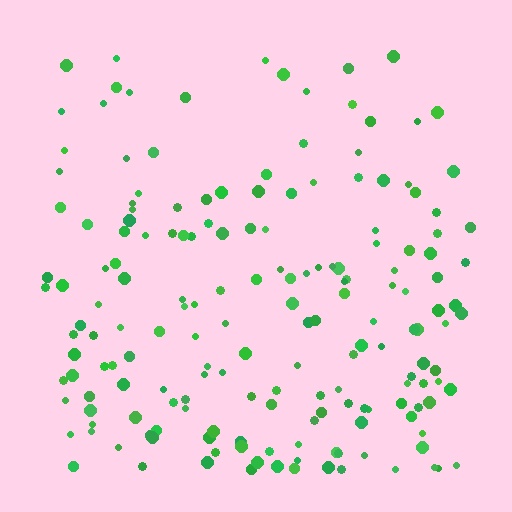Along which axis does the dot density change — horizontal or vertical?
Vertical.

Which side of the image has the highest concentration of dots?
The bottom.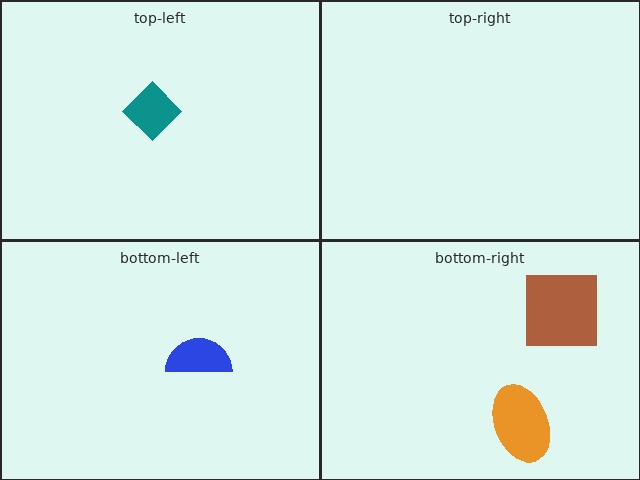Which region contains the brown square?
The bottom-right region.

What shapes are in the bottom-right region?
The orange ellipse, the brown square.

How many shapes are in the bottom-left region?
1.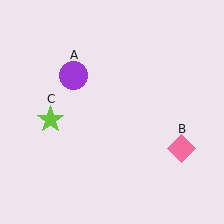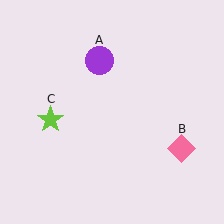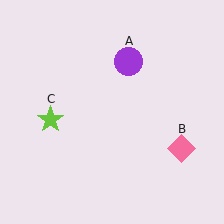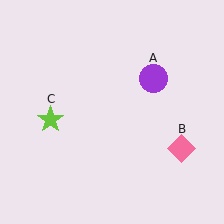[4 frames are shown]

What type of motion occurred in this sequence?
The purple circle (object A) rotated clockwise around the center of the scene.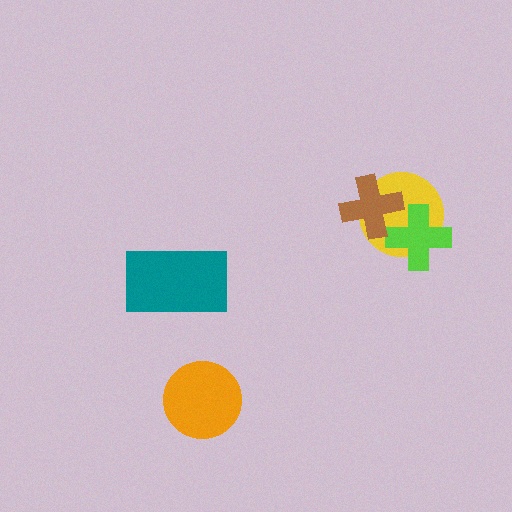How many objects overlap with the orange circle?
0 objects overlap with the orange circle.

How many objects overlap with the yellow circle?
2 objects overlap with the yellow circle.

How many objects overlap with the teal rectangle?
0 objects overlap with the teal rectangle.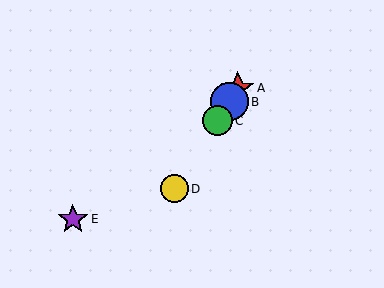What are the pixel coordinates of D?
Object D is at (174, 189).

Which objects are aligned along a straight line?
Objects A, B, C, D are aligned along a straight line.